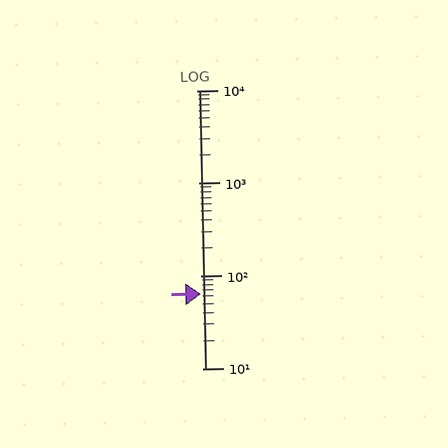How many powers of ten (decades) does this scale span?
The scale spans 3 decades, from 10 to 10000.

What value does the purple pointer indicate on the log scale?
The pointer indicates approximately 63.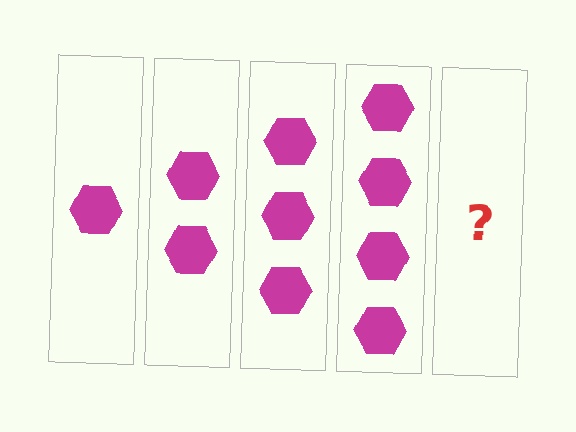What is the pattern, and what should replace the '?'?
The pattern is that each step adds one more hexagon. The '?' should be 5 hexagons.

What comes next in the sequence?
The next element should be 5 hexagons.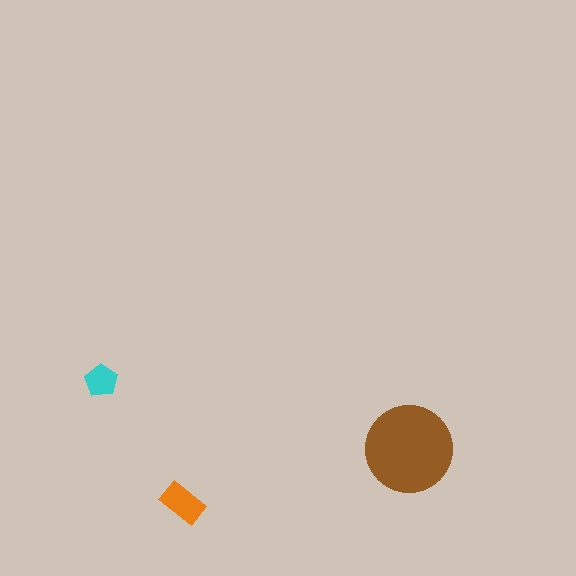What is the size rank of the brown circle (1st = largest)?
1st.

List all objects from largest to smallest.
The brown circle, the orange rectangle, the cyan pentagon.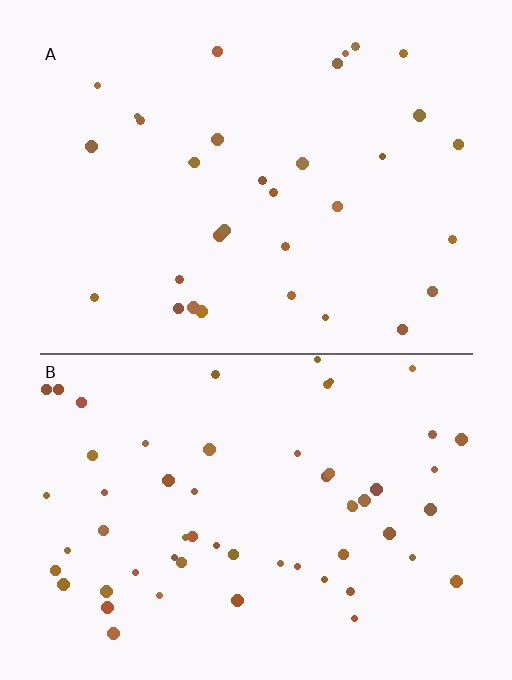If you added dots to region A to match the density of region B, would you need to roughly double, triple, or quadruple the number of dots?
Approximately double.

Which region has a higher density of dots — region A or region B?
B (the bottom).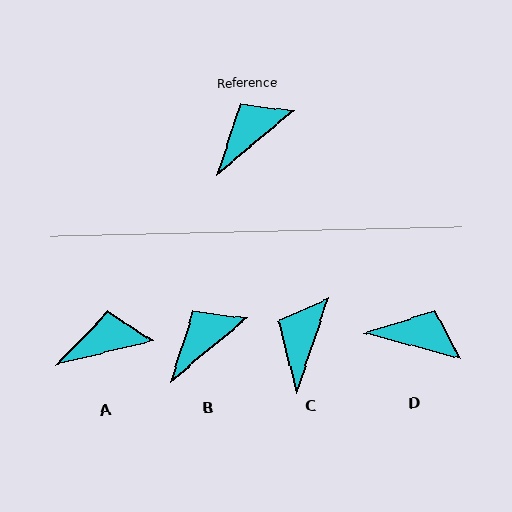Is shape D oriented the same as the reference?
No, it is off by about 54 degrees.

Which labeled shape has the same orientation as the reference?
B.